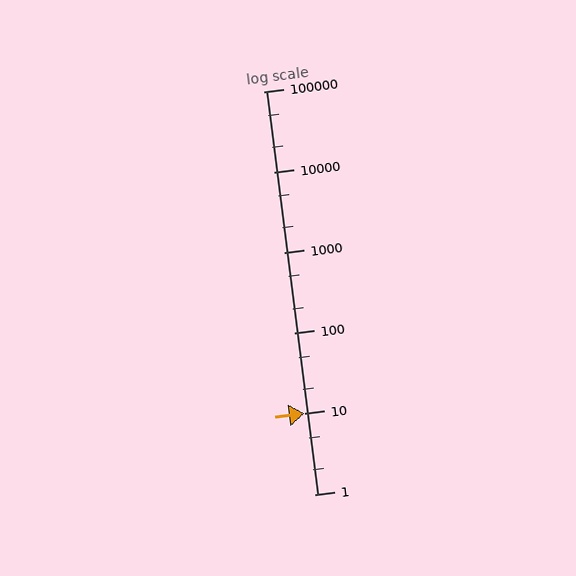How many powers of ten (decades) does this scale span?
The scale spans 5 decades, from 1 to 100000.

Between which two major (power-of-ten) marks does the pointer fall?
The pointer is between 10 and 100.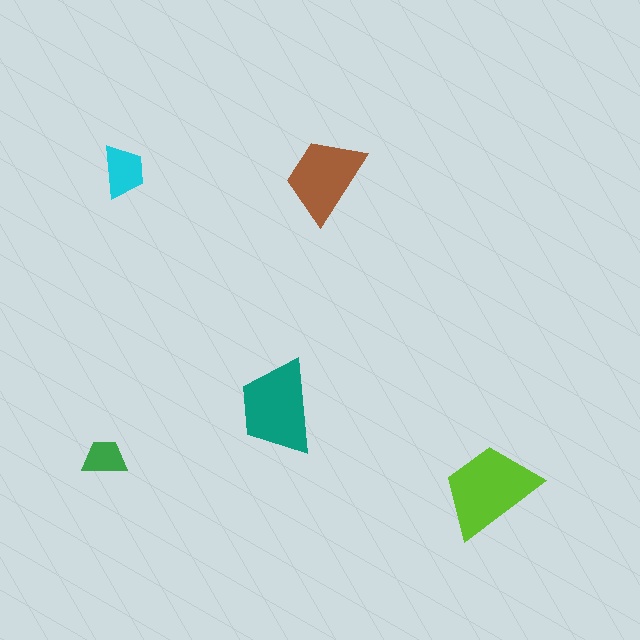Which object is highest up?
The cyan trapezoid is topmost.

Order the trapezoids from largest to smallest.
the lime one, the teal one, the brown one, the cyan one, the green one.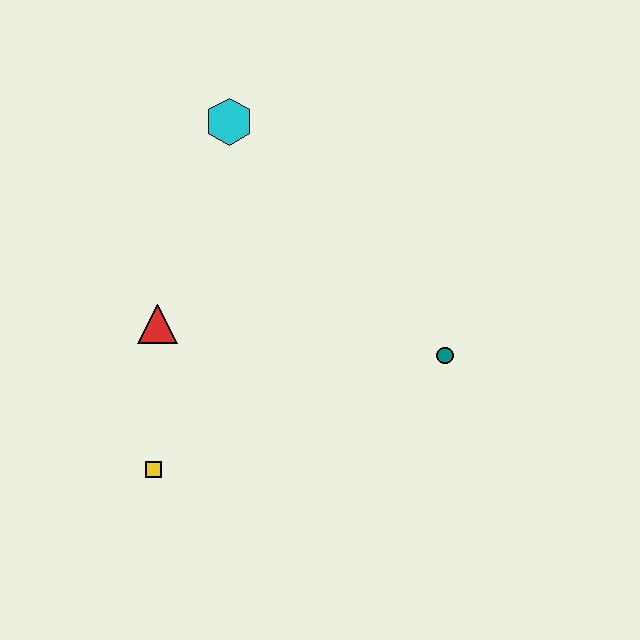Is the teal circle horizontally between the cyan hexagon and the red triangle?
No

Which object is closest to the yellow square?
The red triangle is closest to the yellow square.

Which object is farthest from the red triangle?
The teal circle is farthest from the red triangle.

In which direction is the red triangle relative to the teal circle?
The red triangle is to the left of the teal circle.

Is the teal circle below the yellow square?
No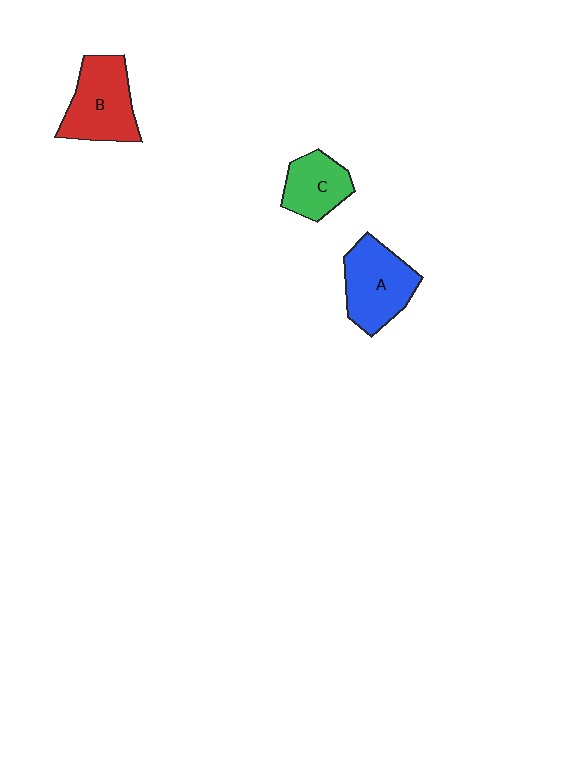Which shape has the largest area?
Shape B (red).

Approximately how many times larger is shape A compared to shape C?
Approximately 1.4 times.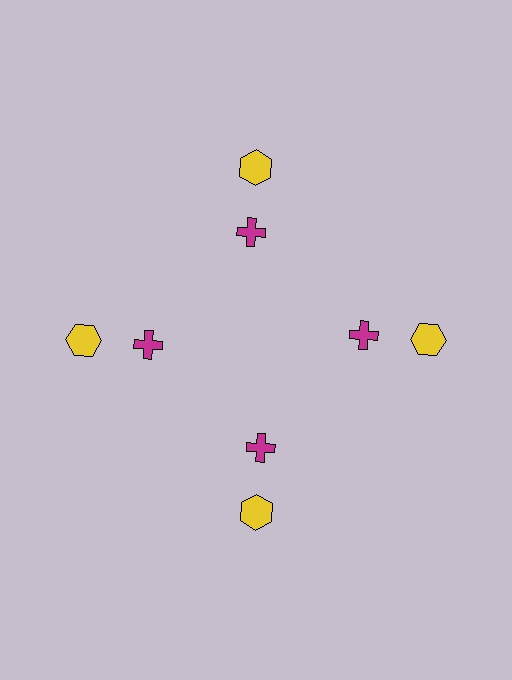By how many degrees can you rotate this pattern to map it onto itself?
The pattern maps onto itself every 90 degrees of rotation.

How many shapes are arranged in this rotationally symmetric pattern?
There are 8 shapes, arranged in 4 groups of 2.